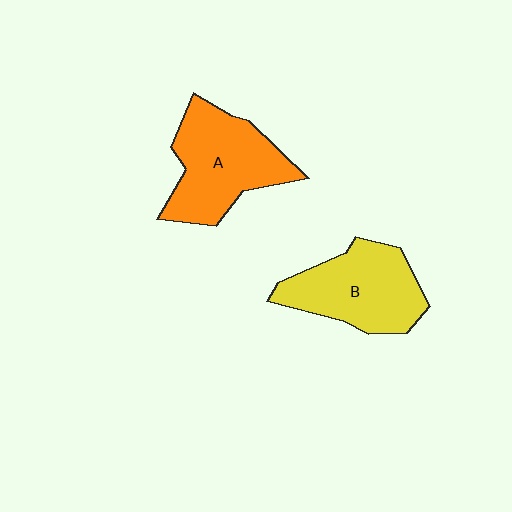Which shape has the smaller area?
Shape B (yellow).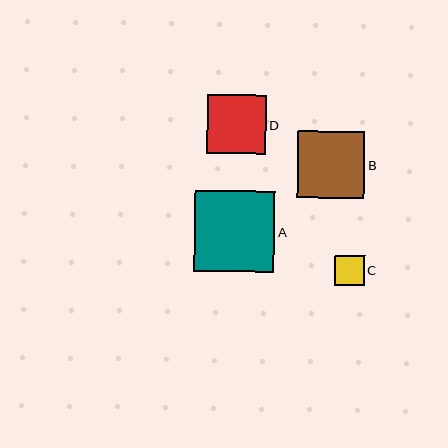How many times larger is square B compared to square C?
Square B is approximately 2.2 times the size of square C.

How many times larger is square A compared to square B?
Square A is approximately 1.2 times the size of square B.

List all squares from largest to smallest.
From largest to smallest: A, B, D, C.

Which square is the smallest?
Square C is the smallest with a size of approximately 30 pixels.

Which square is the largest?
Square A is the largest with a size of approximately 81 pixels.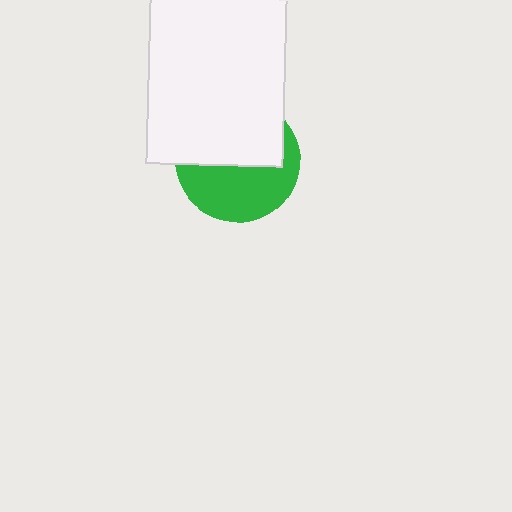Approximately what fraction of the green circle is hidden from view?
Roughly 52% of the green circle is hidden behind the white rectangle.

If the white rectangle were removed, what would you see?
You would see the complete green circle.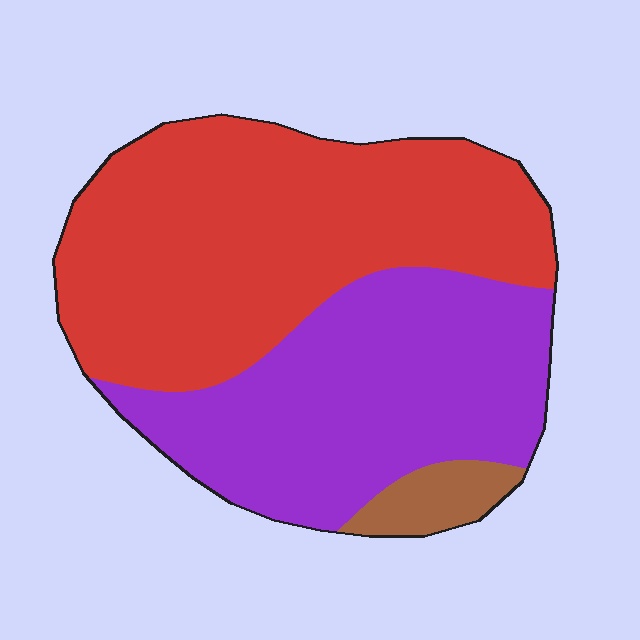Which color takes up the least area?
Brown, at roughly 5%.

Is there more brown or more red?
Red.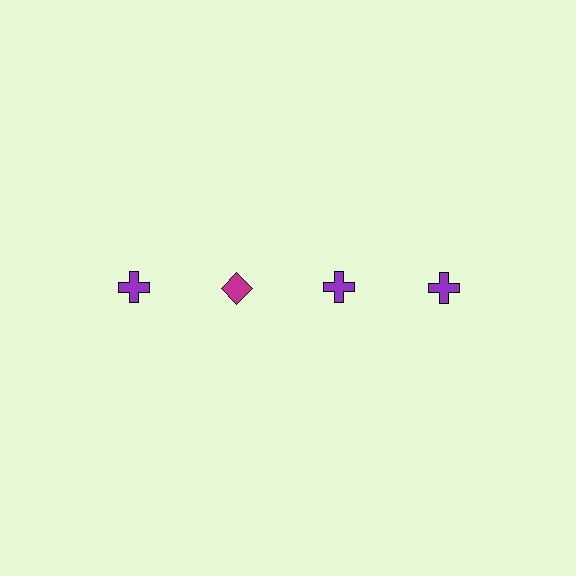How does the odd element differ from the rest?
It differs in both color (magenta instead of purple) and shape (diamond instead of cross).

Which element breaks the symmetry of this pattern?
The magenta diamond in the top row, second from left column breaks the symmetry. All other shapes are purple crosses.